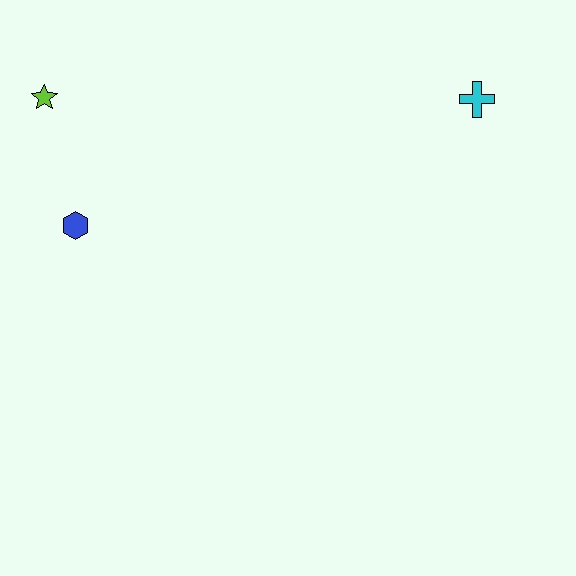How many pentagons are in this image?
There are no pentagons.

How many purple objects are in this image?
There are no purple objects.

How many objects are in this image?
There are 3 objects.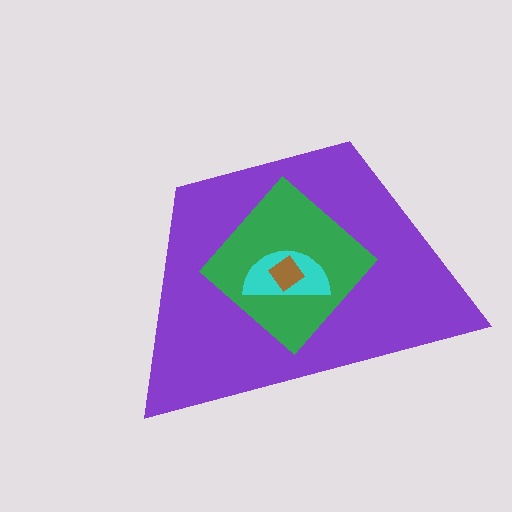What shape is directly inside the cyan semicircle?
The brown diamond.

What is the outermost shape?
The purple trapezoid.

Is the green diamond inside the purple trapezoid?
Yes.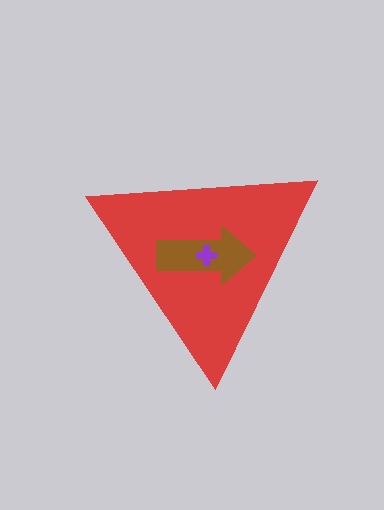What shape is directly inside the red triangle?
The brown arrow.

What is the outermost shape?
The red triangle.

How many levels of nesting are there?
3.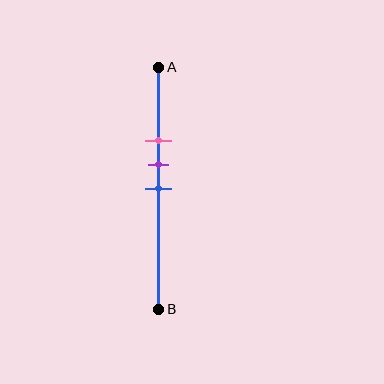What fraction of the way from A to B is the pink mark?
The pink mark is approximately 30% (0.3) of the way from A to B.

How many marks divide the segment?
There are 3 marks dividing the segment.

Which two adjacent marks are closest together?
The purple and blue marks are the closest adjacent pair.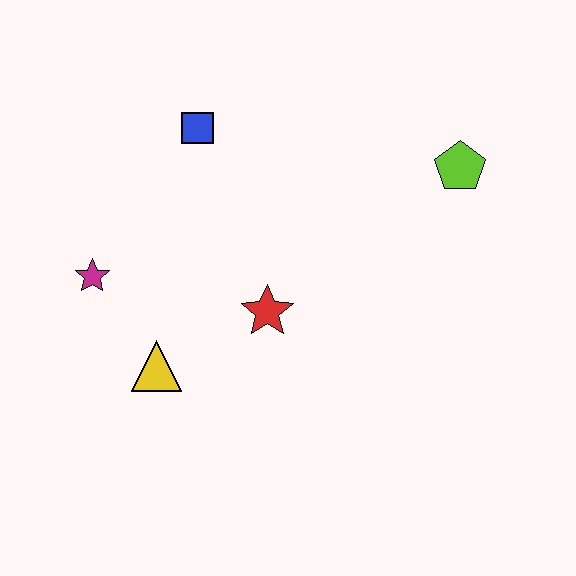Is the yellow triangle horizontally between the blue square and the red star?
No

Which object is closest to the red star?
The yellow triangle is closest to the red star.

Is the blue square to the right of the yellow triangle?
Yes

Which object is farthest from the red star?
The lime pentagon is farthest from the red star.